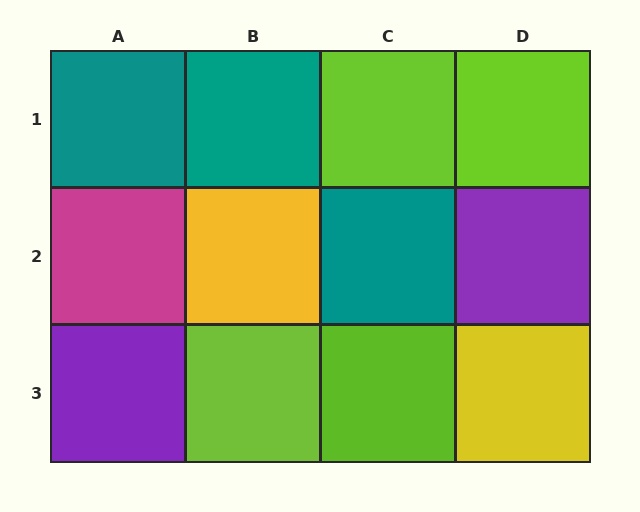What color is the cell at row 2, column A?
Magenta.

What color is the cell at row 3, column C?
Lime.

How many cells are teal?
3 cells are teal.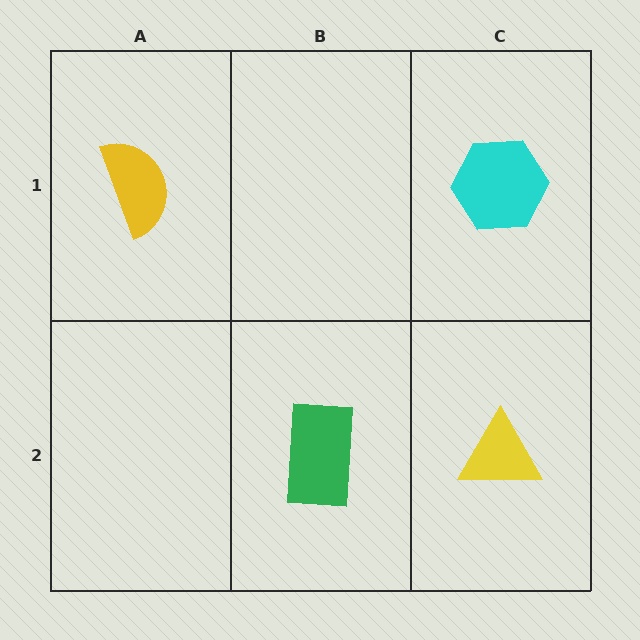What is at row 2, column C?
A yellow triangle.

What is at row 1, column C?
A cyan hexagon.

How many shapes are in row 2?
2 shapes.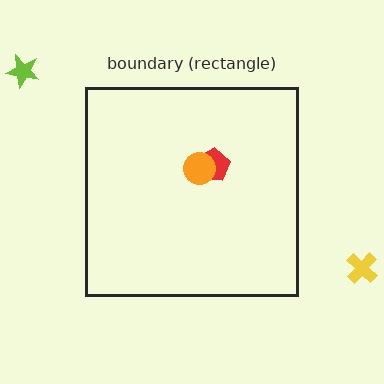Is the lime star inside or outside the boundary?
Outside.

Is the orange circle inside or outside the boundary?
Inside.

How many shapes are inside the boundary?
2 inside, 2 outside.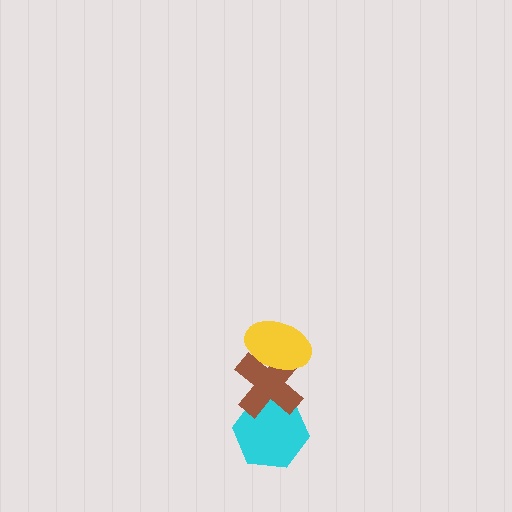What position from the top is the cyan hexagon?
The cyan hexagon is 3rd from the top.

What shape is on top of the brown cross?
The yellow ellipse is on top of the brown cross.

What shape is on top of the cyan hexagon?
The brown cross is on top of the cyan hexagon.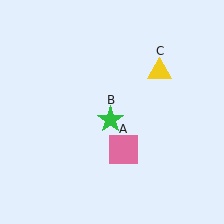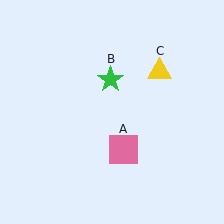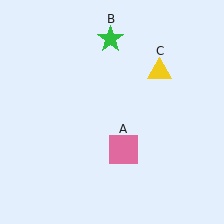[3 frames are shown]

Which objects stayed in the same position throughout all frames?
Pink square (object A) and yellow triangle (object C) remained stationary.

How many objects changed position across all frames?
1 object changed position: green star (object B).